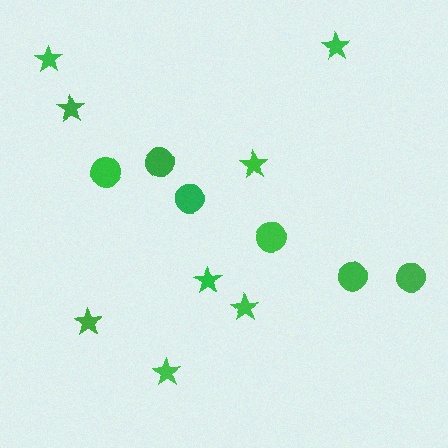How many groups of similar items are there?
There are 2 groups: one group of stars (8) and one group of circles (6).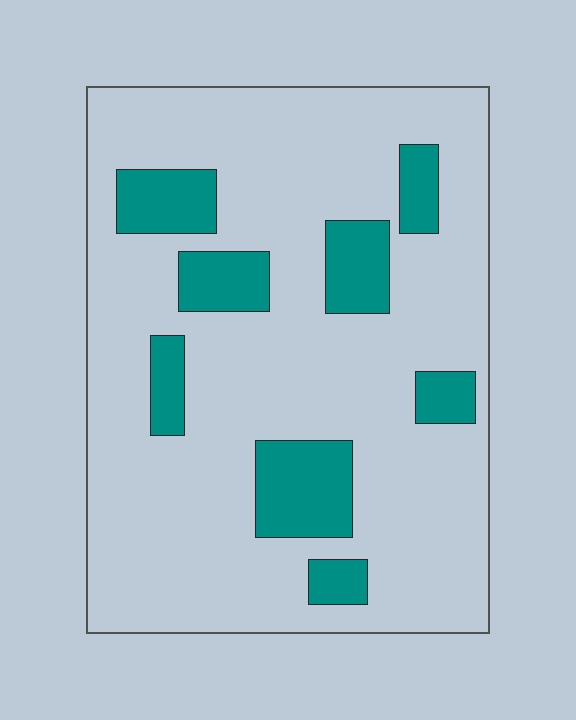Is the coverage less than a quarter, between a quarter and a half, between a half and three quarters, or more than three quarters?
Less than a quarter.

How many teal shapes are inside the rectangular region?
8.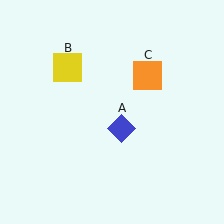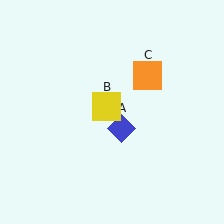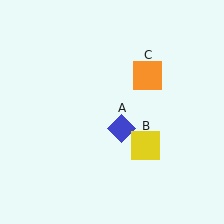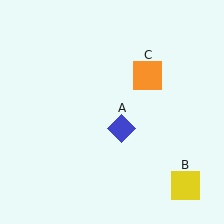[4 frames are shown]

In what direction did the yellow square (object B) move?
The yellow square (object B) moved down and to the right.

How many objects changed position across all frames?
1 object changed position: yellow square (object B).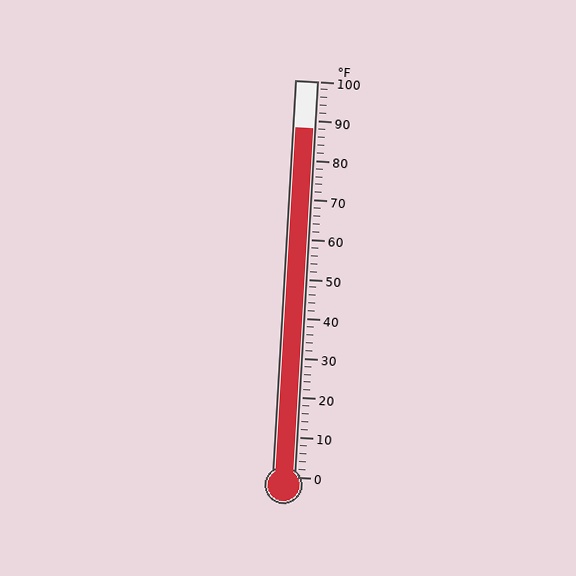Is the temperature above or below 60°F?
The temperature is above 60°F.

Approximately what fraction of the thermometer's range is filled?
The thermometer is filled to approximately 90% of its range.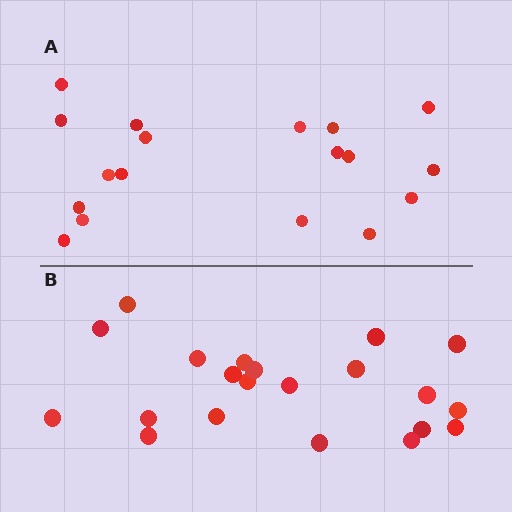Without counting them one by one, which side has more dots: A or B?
Region B (the bottom region) has more dots.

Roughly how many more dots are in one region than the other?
Region B has just a few more — roughly 2 or 3 more dots than region A.